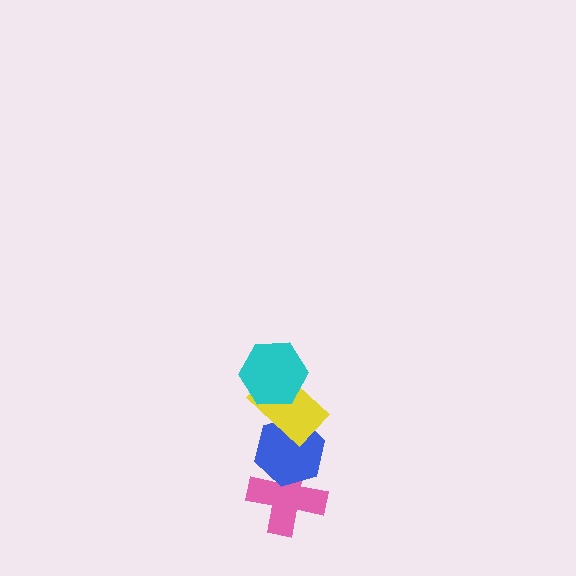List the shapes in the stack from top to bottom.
From top to bottom: the cyan hexagon, the yellow rectangle, the blue hexagon, the pink cross.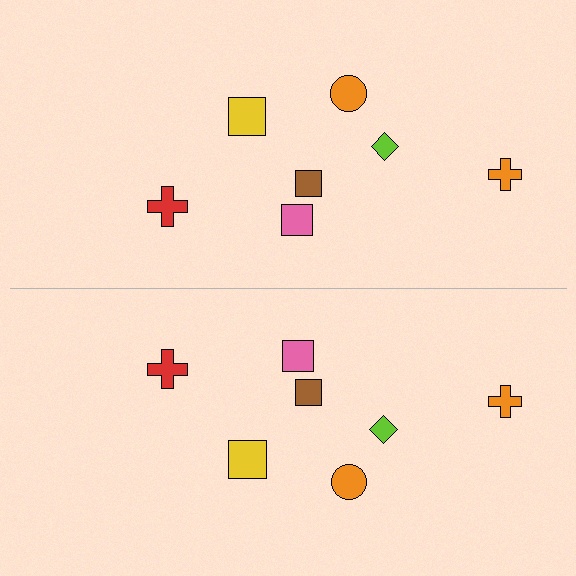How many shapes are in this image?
There are 14 shapes in this image.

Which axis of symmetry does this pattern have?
The pattern has a horizontal axis of symmetry running through the center of the image.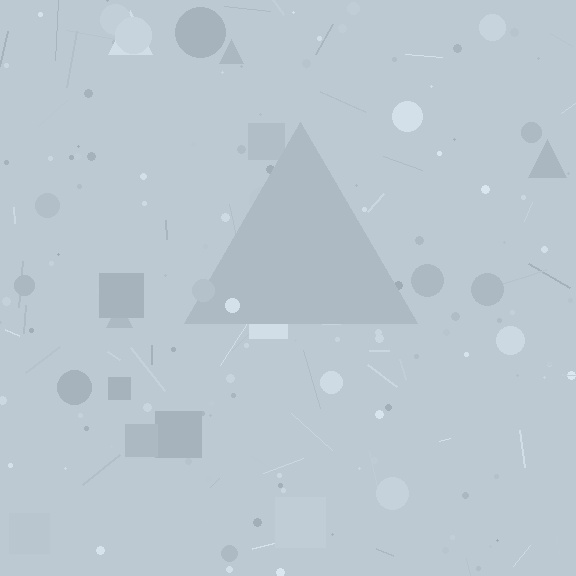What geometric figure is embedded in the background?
A triangle is embedded in the background.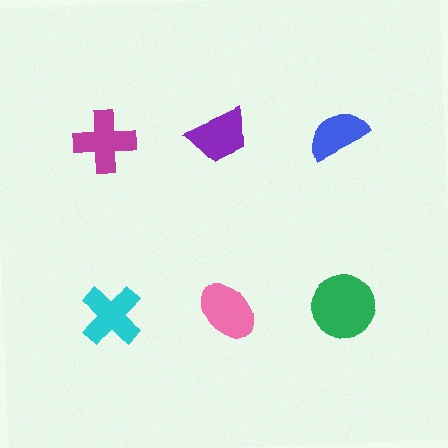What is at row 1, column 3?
A blue semicircle.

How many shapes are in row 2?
3 shapes.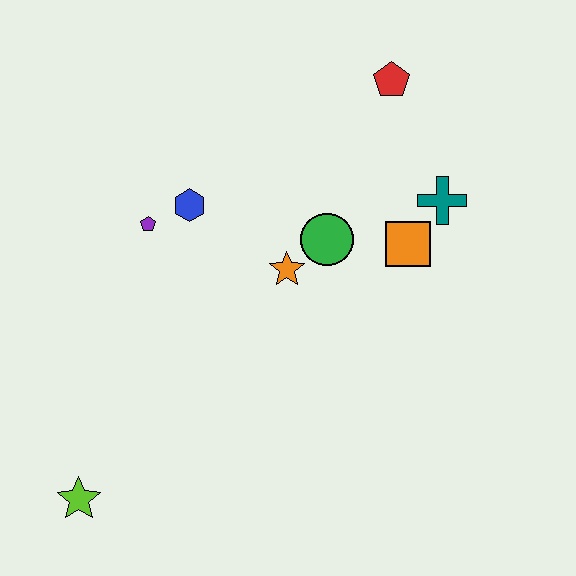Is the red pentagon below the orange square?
No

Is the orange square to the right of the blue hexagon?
Yes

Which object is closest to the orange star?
The green circle is closest to the orange star.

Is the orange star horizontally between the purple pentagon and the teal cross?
Yes